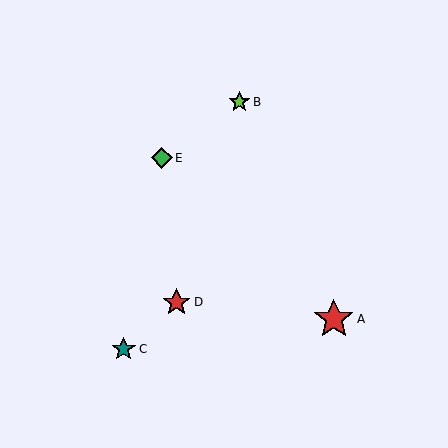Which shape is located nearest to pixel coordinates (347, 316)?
The red star (labeled A) at (334, 319) is nearest to that location.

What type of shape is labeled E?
Shape E is a green diamond.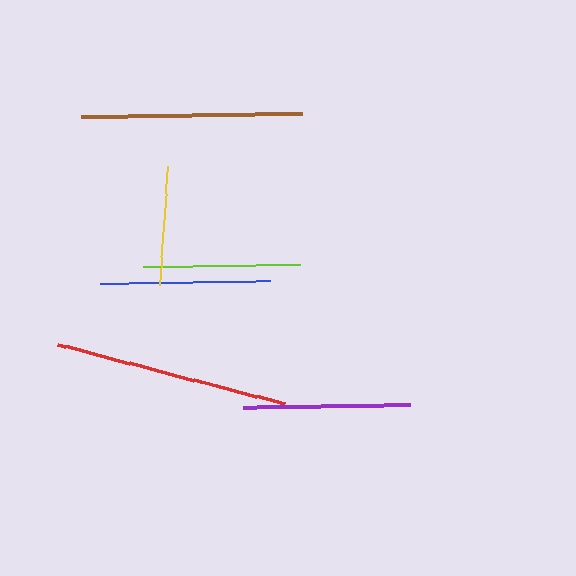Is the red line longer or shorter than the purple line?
The red line is longer than the purple line.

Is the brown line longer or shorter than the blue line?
The brown line is longer than the blue line.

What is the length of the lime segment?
The lime segment is approximately 157 pixels long.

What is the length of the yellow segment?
The yellow segment is approximately 120 pixels long.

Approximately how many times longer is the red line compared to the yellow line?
The red line is approximately 2.0 times the length of the yellow line.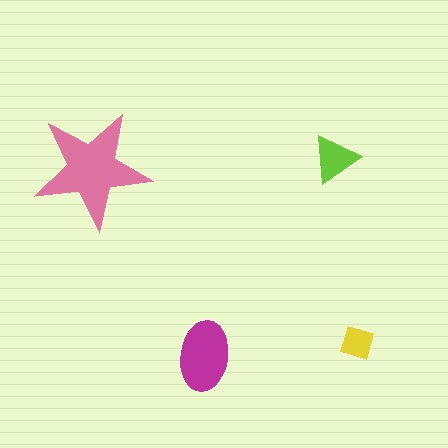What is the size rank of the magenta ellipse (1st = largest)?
2nd.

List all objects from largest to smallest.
The pink star, the magenta ellipse, the lime triangle, the yellow diamond.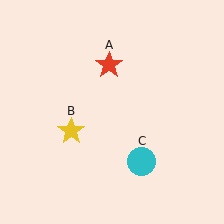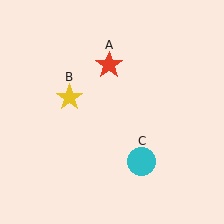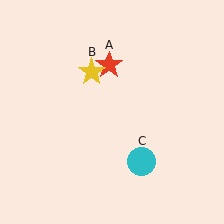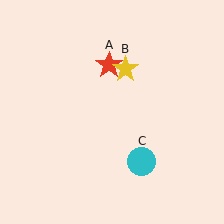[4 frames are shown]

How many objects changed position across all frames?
1 object changed position: yellow star (object B).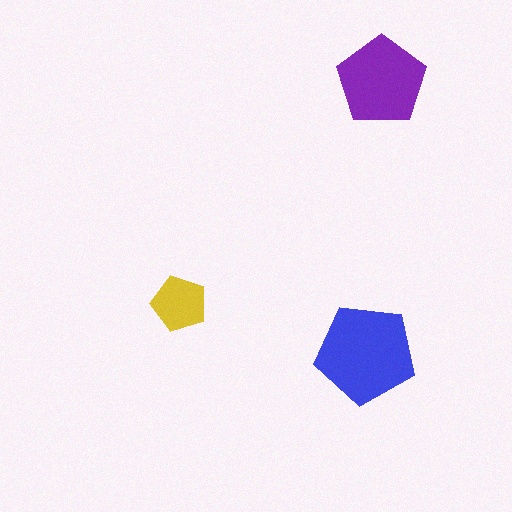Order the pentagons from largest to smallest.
the blue one, the purple one, the yellow one.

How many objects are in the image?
There are 3 objects in the image.